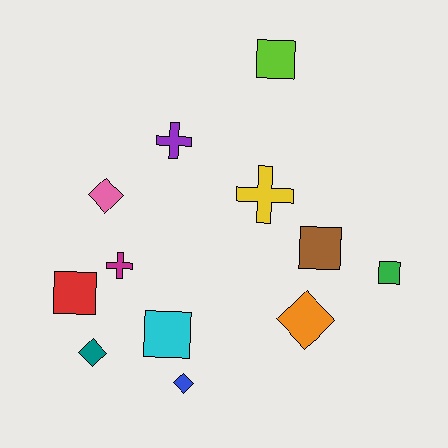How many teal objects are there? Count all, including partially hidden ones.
There is 1 teal object.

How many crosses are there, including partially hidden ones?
There are 3 crosses.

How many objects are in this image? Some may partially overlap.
There are 12 objects.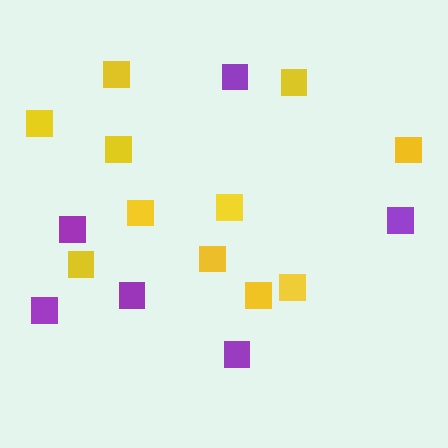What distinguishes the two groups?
There are 2 groups: one group of purple squares (6) and one group of yellow squares (11).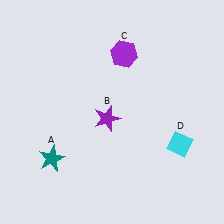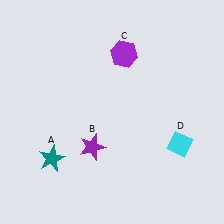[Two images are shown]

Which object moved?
The purple star (B) moved down.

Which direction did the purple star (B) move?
The purple star (B) moved down.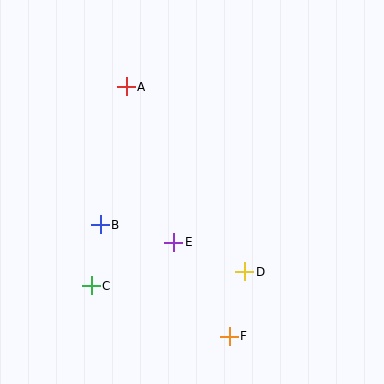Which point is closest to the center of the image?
Point E at (174, 242) is closest to the center.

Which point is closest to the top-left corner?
Point A is closest to the top-left corner.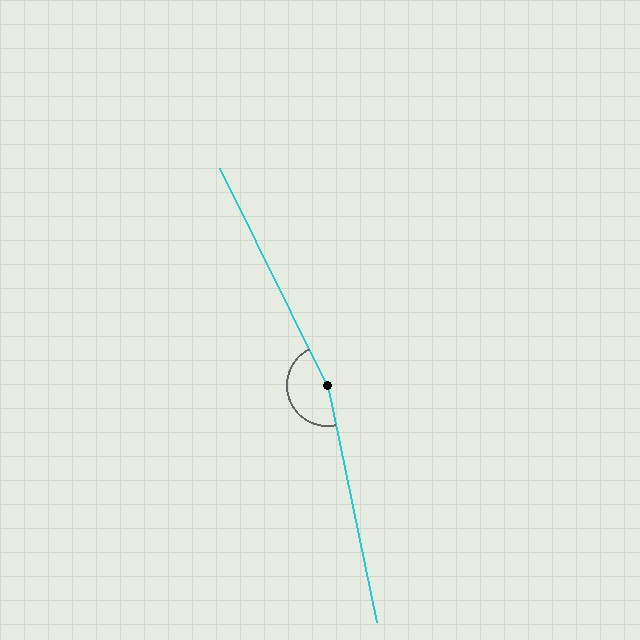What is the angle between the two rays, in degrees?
Approximately 165 degrees.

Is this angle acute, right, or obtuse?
It is obtuse.